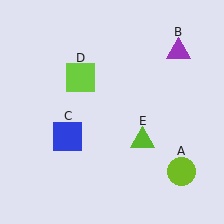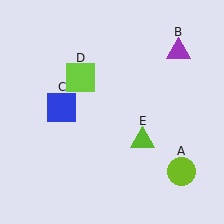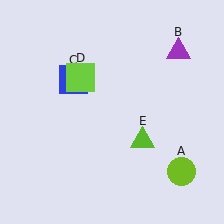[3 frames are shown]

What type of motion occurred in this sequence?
The blue square (object C) rotated clockwise around the center of the scene.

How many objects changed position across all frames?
1 object changed position: blue square (object C).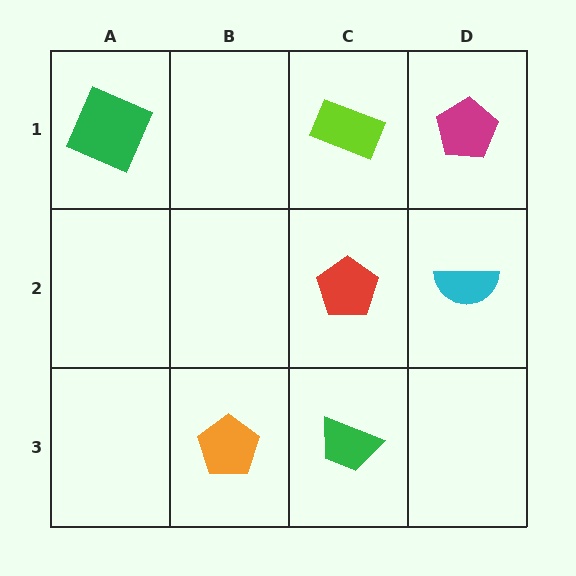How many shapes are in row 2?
2 shapes.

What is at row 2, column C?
A red pentagon.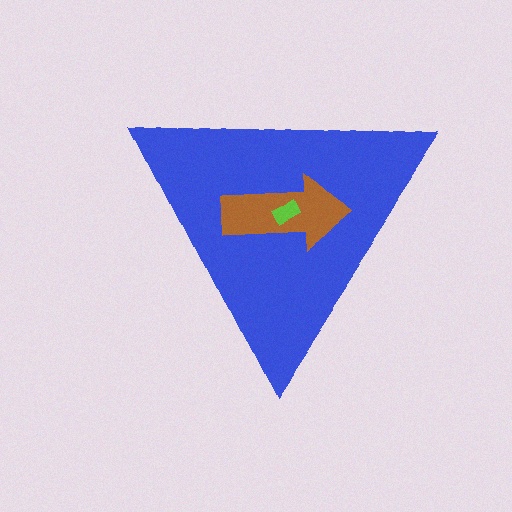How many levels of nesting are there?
3.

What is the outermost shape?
The blue triangle.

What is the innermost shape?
The lime rectangle.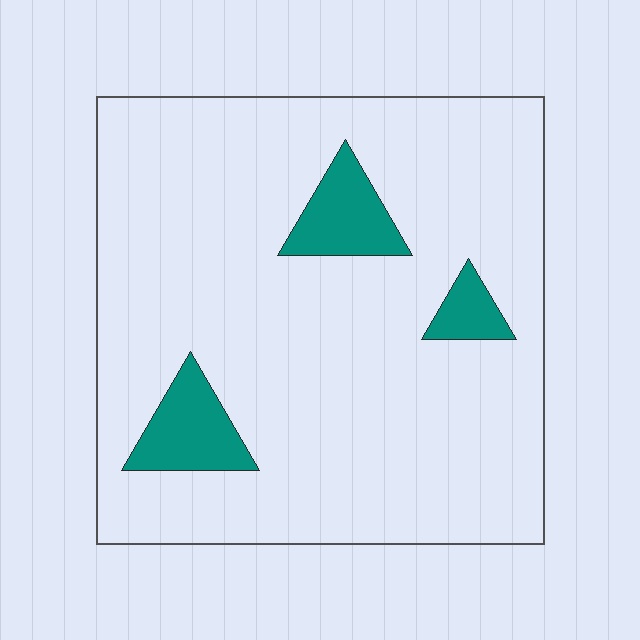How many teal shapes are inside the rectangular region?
3.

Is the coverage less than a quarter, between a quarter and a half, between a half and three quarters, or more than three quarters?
Less than a quarter.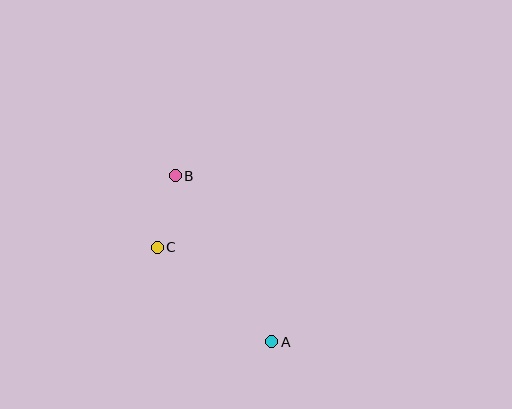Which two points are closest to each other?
Points B and C are closest to each other.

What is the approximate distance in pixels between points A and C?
The distance between A and C is approximately 148 pixels.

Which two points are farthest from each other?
Points A and B are farthest from each other.